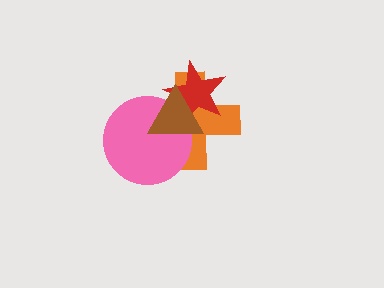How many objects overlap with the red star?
3 objects overlap with the red star.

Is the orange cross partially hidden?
Yes, it is partially covered by another shape.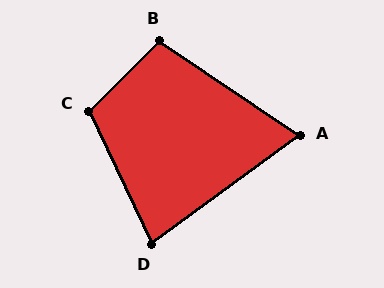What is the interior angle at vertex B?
Approximately 101 degrees (obtuse).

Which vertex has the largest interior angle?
C, at approximately 110 degrees.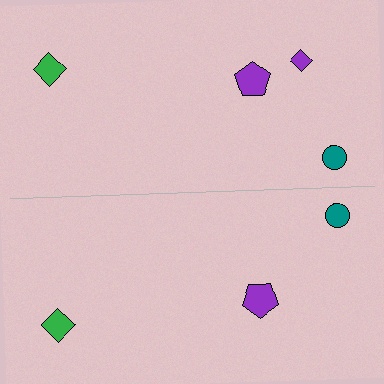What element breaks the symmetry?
A purple diamond is missing from the bottom side.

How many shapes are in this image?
There are 7 shapes in this image.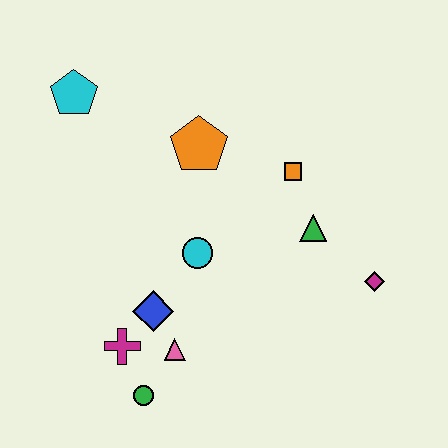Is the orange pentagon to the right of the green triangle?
No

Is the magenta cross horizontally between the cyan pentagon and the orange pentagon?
Yes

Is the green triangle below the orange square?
Yes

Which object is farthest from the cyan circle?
The cyan pentagon is farthest from the cyan circle.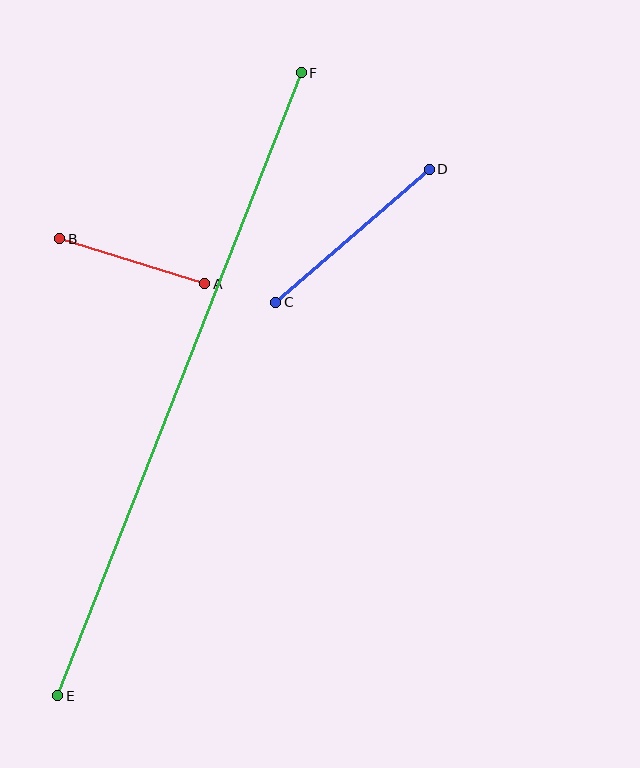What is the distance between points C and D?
The distance is approximately 203 pixels.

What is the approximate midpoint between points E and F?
The midpoint is at approximately (179, 384) pixels.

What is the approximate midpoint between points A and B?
The midpoint is at approximately (132, 261) pixels.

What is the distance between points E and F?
The distance is approximately 669 pixels.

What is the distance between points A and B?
The distance is approximately 152 pixels.